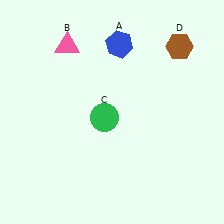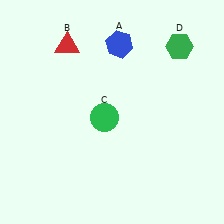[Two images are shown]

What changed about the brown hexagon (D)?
In Image 1, D is brown. In Image 2, it changed to green.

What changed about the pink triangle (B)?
In Image 1, B is pink. In Image 2, it changed to red.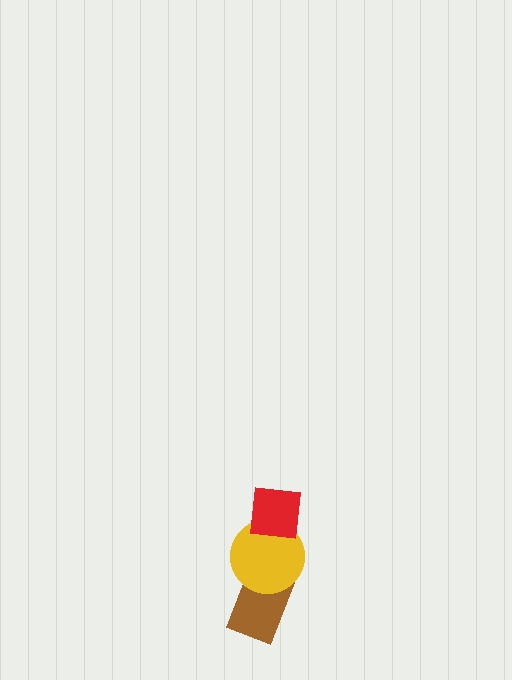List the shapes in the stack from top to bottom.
From top to bottom: the red square, the yellow circle, the brown rectangle.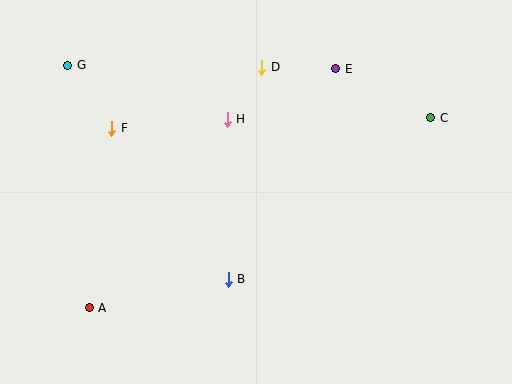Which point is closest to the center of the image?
Point H at (227, 119) is closest to the center.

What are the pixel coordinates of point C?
Point C is at (431, 118).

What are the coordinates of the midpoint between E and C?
The midpoint between E and C is at (383, 93).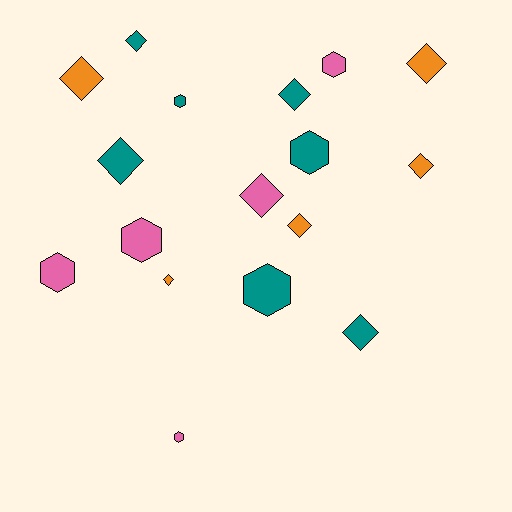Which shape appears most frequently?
Diamond, with 10 objects.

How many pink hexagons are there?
There are 4 pink hexagons.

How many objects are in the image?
There are 17 objects.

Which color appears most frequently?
Teal, with 7 objects.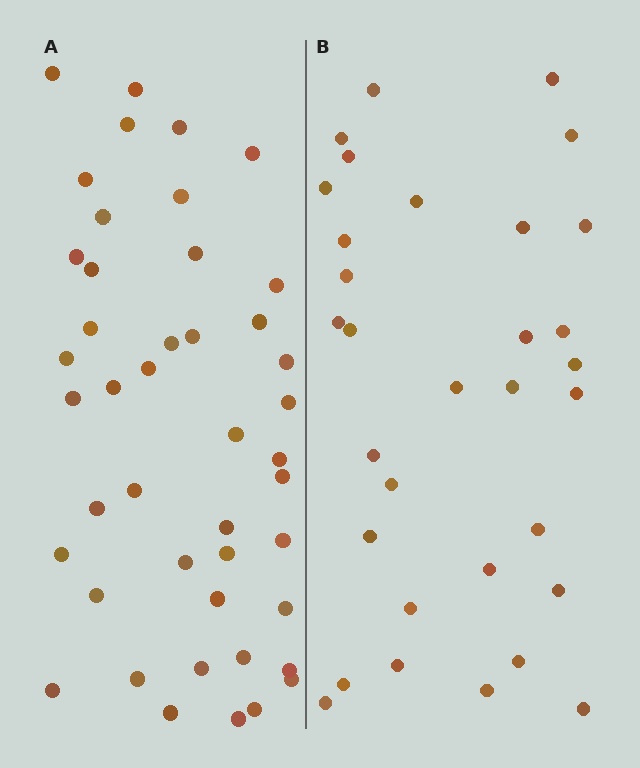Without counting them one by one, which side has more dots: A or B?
Region A (the left region) has more dots.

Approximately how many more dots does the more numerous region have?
Region A has roughly 12 or so more dots than region B.